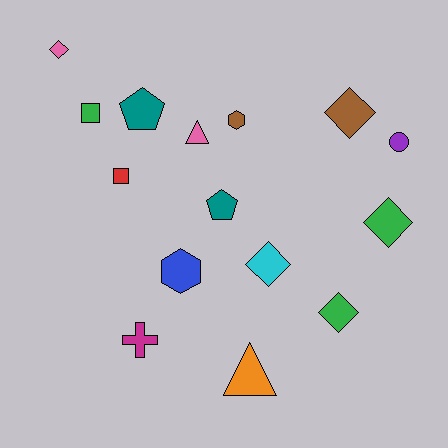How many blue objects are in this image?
There is 1 blue object.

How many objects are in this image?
There are 15 objects.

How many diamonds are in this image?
There are 5 diamonds.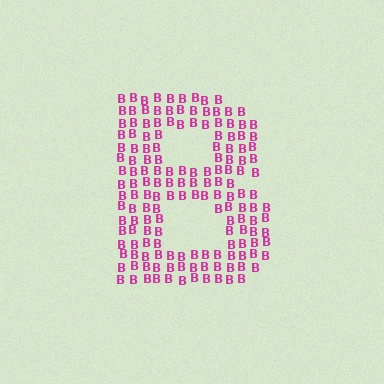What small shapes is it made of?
It is made of small letter B's.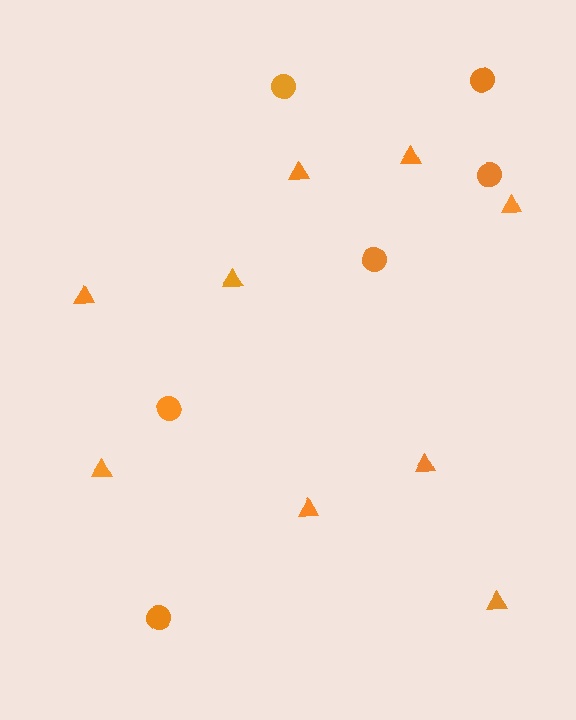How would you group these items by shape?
There are 2 groups: one group of circles (6) and one group of triangles (9).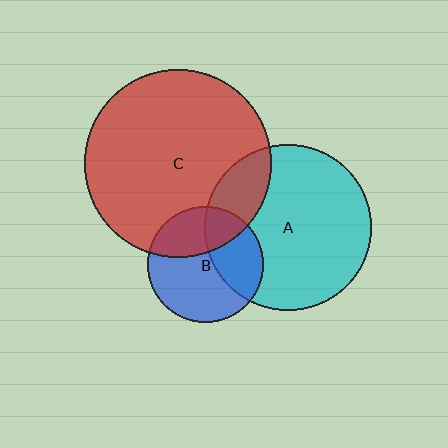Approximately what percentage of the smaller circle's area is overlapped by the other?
Approximately 20%.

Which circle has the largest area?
Circle C (red).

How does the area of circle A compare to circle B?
Approximately 2.1 times.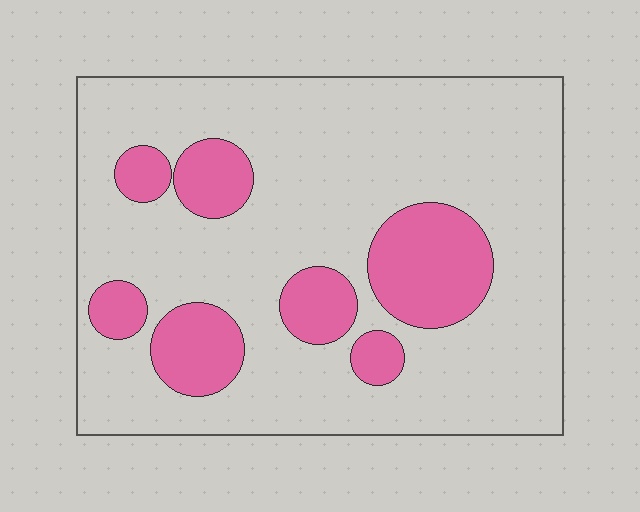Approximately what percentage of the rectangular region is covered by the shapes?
Approximately 20%.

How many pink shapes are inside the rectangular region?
7.